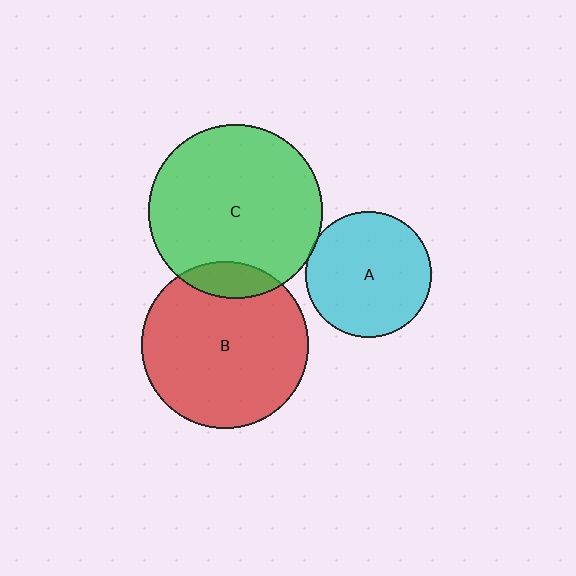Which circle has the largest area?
Circle C (green).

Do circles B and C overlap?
Yes.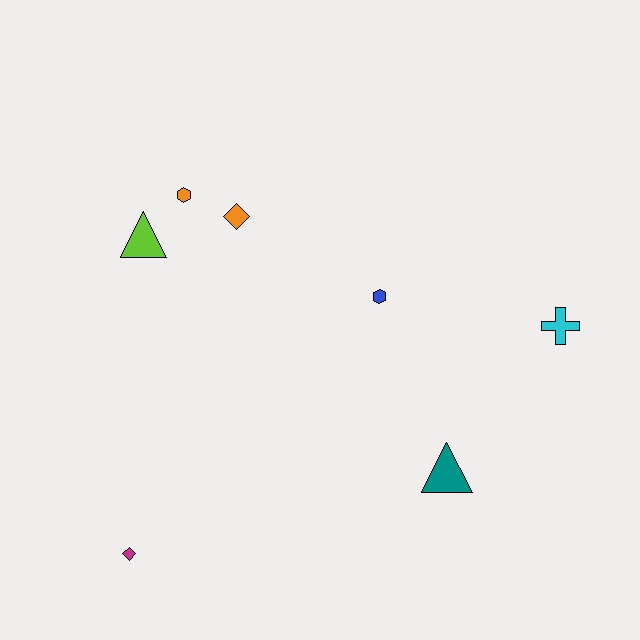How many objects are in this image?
There are 7 objects.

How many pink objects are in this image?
There are no pink objects.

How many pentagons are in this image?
There are no pentagons.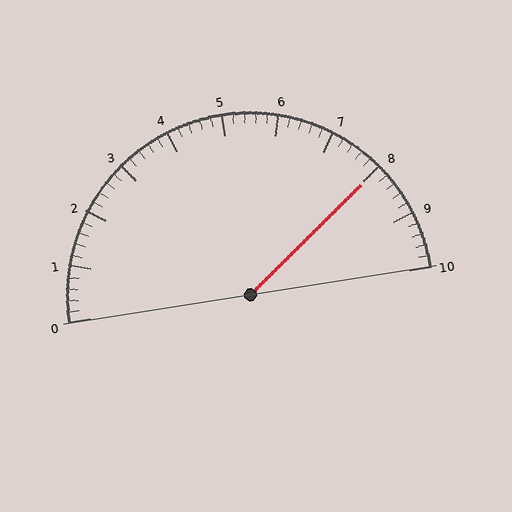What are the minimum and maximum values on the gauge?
The gauge ranges from 0 to 10.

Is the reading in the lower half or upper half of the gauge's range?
The reading is in the upper half of the range (0 to 10).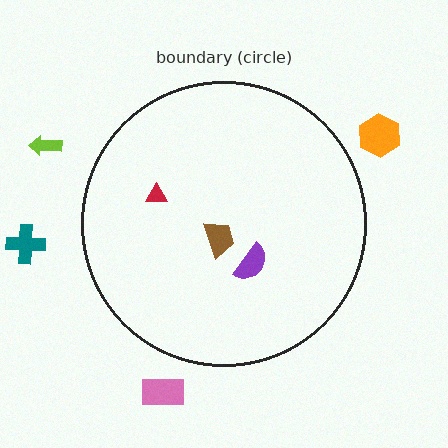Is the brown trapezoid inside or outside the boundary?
Inside.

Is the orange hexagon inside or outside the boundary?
Outside.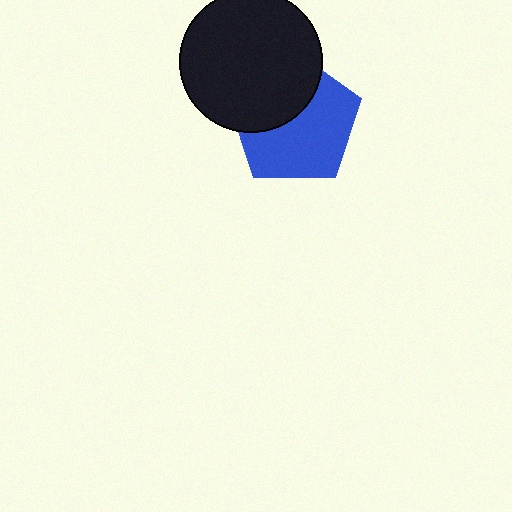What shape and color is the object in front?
The object in front is a black circle.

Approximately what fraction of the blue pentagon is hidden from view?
Roughly 40% of the blue pentagon is hidden behind the black circle.